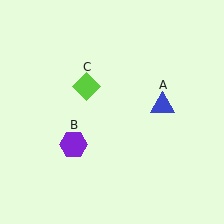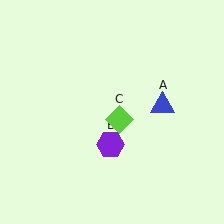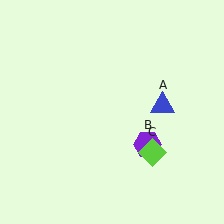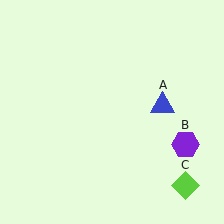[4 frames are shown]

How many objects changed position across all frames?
2 objects changed position: purple hexagon (object B), lime diamond (object C).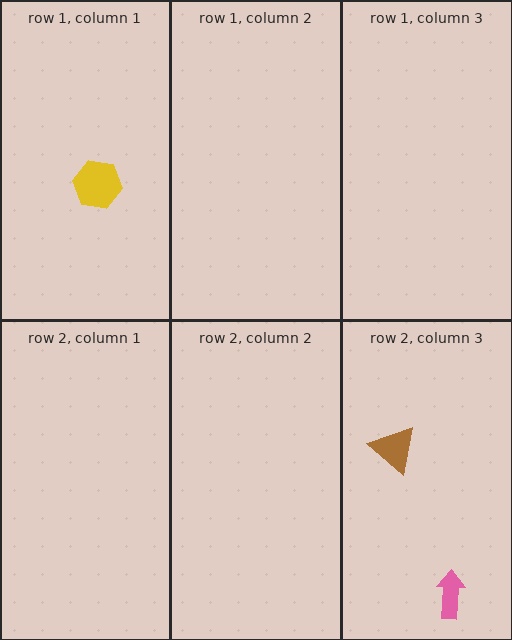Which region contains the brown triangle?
The row 2, column 3 region.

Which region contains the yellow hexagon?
The row 1, column 1 region.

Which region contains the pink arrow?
The row 2, column 3 region.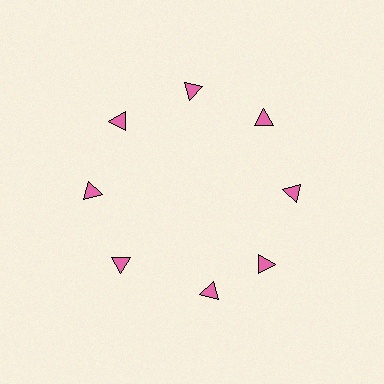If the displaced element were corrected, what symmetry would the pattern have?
It would have 8-fold rotational symmetry — the pattern would map onto itself every 45 degrees.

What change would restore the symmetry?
The symmetry would be restored by rotating it back into even spacing with its neighbors so that all 8 triangles sit at equal angles and equal distance from the center.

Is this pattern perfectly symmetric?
No. The 8 pink triangles are arranged in a ring, but one element near the 6 o'clock position is rotated out of alignment along the ring, breaking the 8-fold rotational symmetry.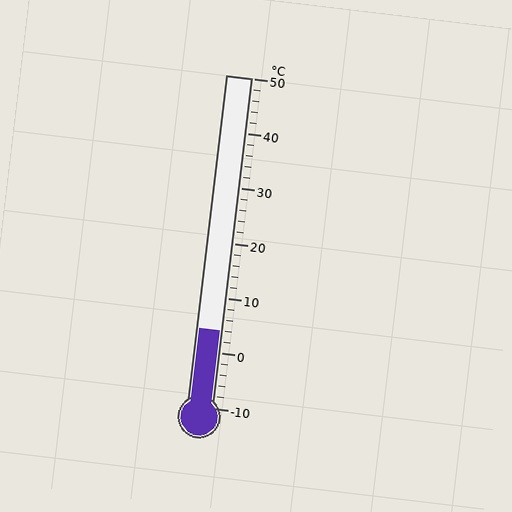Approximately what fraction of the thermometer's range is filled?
The thermometer is filled to approximately 25% of its range.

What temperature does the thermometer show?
The thermometer shows approximately 4°C.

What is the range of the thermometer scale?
The thermometer scale ranges from -10°C to 50°C.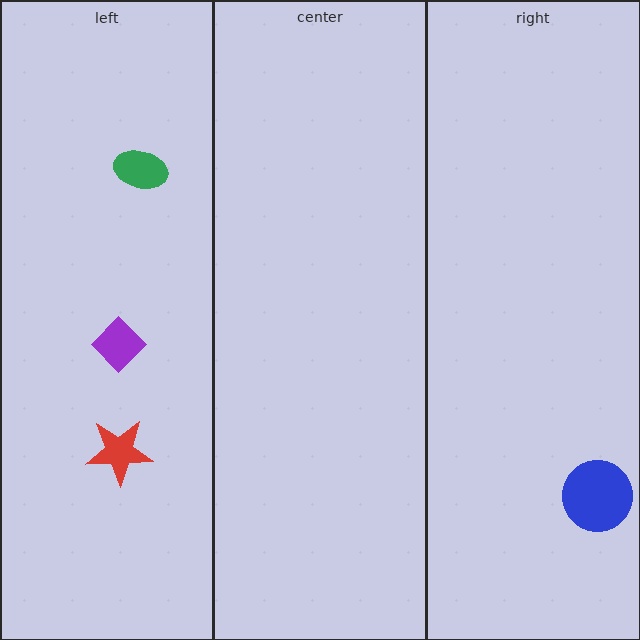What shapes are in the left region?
The purple diamond, the red star, the green ellipse.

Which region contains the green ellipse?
The left region.